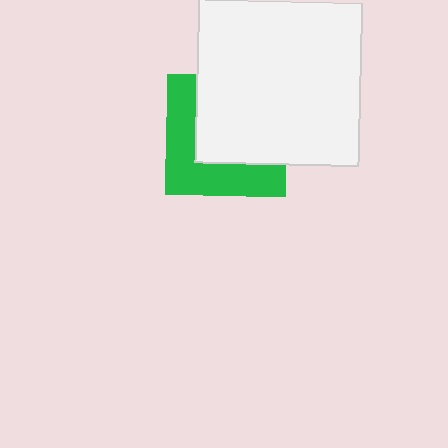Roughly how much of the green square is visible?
A small part of it is visible (roughly 45%).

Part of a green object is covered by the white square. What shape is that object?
It is a square.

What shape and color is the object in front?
The object in front is a white square.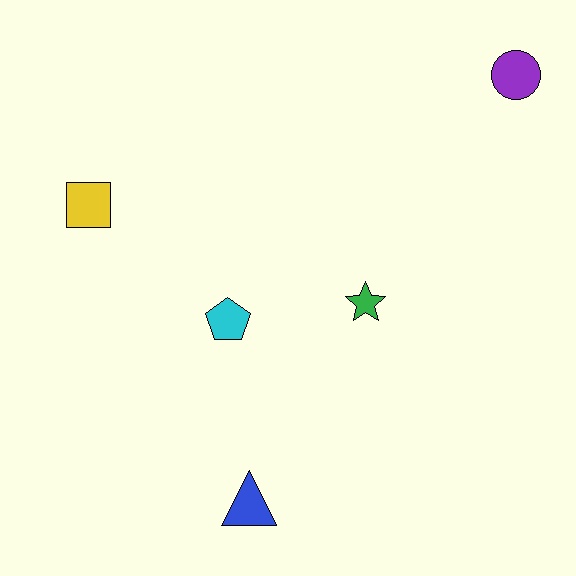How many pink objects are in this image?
There are no pink objects.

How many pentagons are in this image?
There is 1 pentagon.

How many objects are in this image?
There are 5 objects.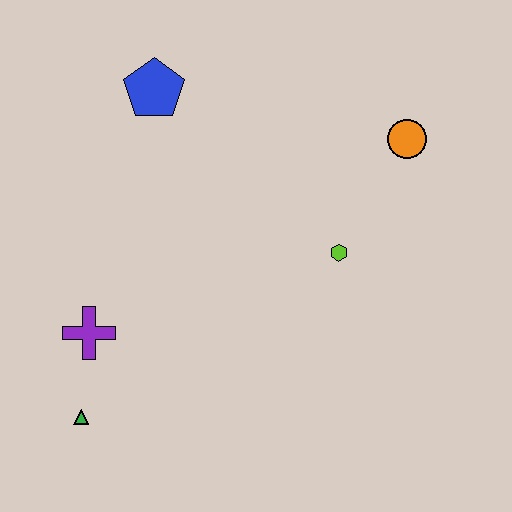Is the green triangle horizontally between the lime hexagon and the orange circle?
No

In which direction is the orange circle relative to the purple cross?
The orange circle is to the right of the purple cross.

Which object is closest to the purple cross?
The green triangle is closest to the purple cross.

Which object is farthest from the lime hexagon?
The green triangle is farthest from the lime hexagon.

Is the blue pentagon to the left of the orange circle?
Yes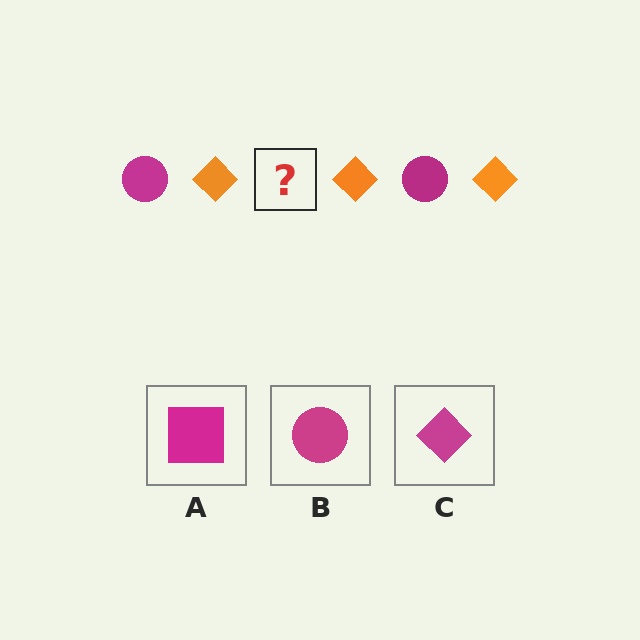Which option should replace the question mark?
Option B.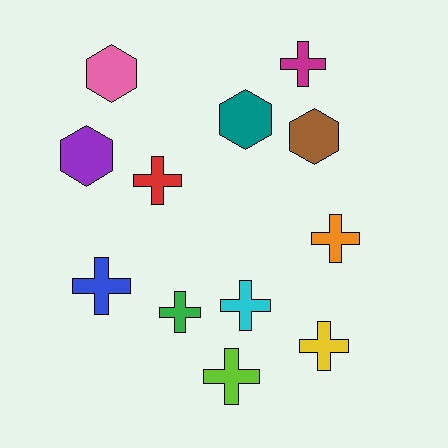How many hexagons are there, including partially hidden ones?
There are 4 hexagons.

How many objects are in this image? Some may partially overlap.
There are 12 objects.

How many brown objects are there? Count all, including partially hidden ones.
There is 1 brown object.